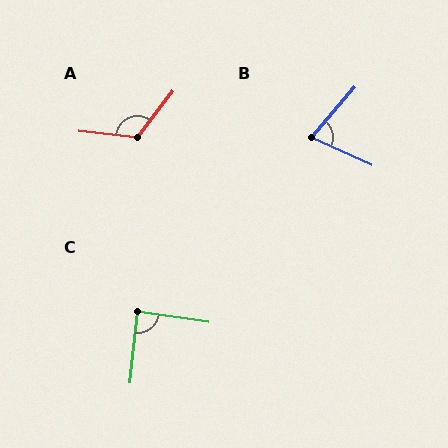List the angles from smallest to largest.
B (74°), C (88°), A (120°).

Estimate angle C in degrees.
Approximately 88 degrees.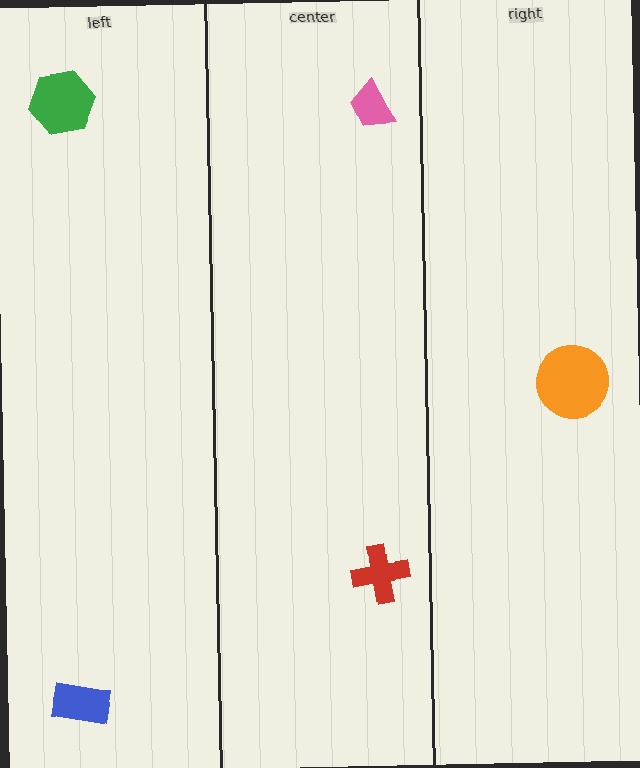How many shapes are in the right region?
1.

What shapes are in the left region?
The green hexagon, the blue rectangle.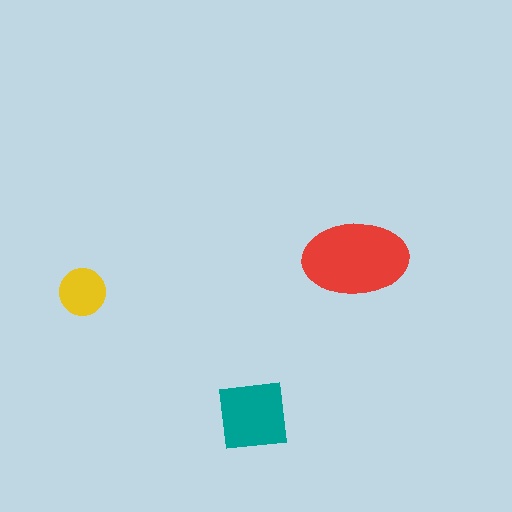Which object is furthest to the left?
The yellow circle is leftmost.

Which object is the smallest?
The yellow circle.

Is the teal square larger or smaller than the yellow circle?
Larger.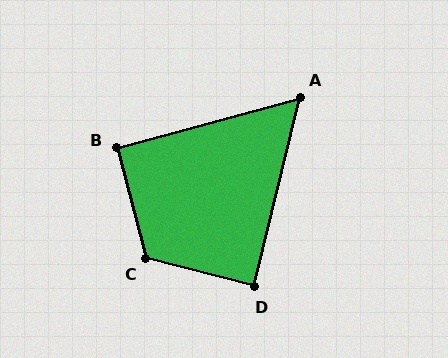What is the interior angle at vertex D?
Approximately 89 degrees (approximately right).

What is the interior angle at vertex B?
Approximately 91 degrees (approximately right).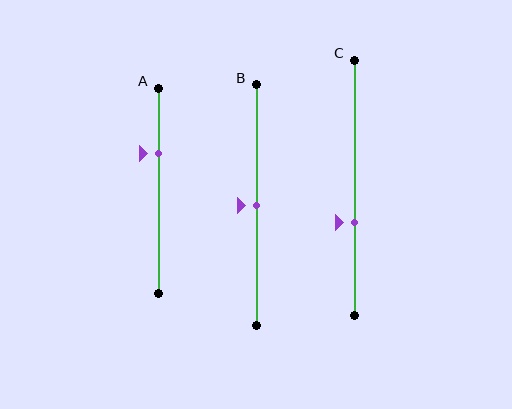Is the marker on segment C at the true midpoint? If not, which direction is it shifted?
No, the marker on segment C is shifted downward by about 13% of the segment length.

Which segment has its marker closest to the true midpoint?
Segment B has its marker closest to the true midpoint.